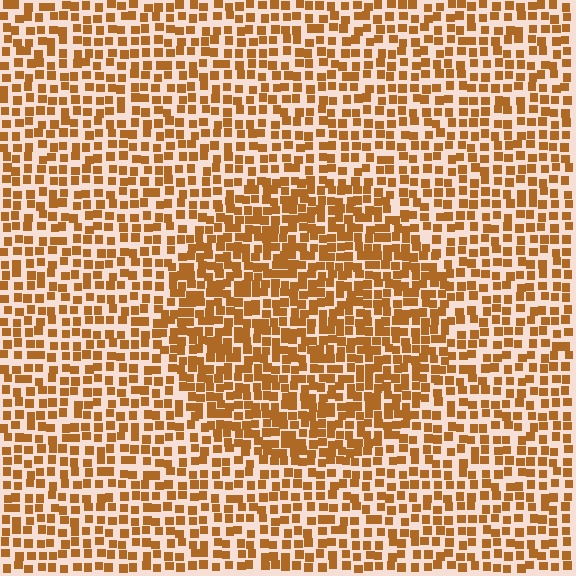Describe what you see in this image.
The image contains small brown elements arranged at two different densities. A circle-shaped region is visible where the elements are more densely packed than the surrounding area.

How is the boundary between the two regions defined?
The boundary is defined by a change in element density (approximately 1.6x ratio). All elements are the same color, size, and shape.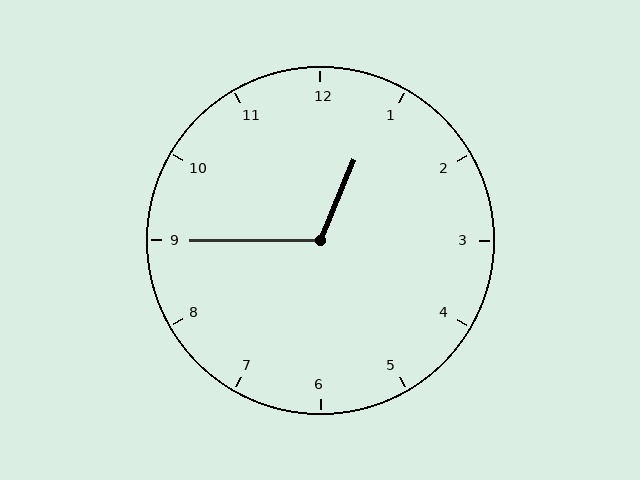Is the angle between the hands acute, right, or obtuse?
It is obtuse.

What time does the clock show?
12:45.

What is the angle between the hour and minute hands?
Approximately 112 degrees.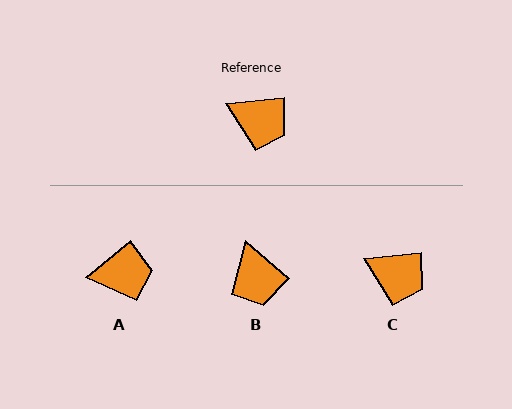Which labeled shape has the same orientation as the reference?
C.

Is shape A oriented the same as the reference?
No, it is off by about 34 degrees.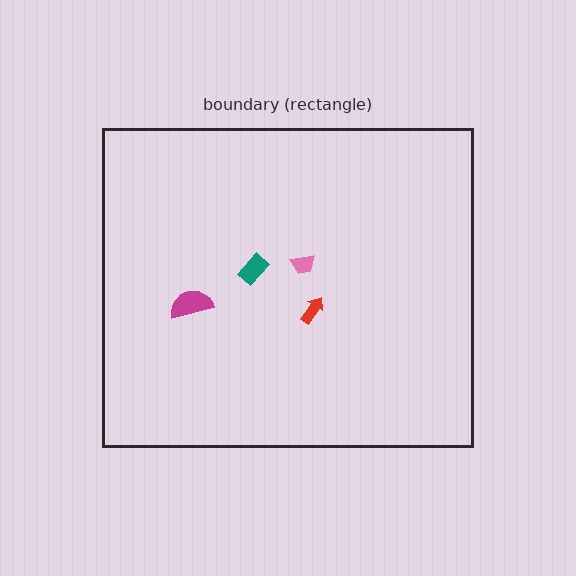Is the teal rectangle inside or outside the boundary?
Inside.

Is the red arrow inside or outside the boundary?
Inside.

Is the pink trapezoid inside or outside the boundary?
Inside.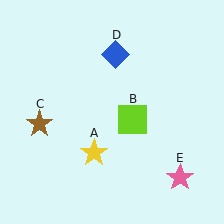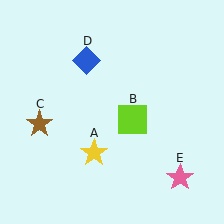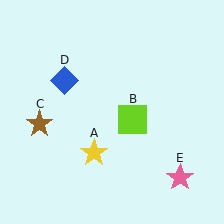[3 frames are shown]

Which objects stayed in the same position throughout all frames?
Yellow star (object A) and lime square (object B) and brown star (object C) and pink star (object E) remained stationary.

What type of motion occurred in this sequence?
The blue diamond (object D) rotated counterclockwise around the center of the scene.